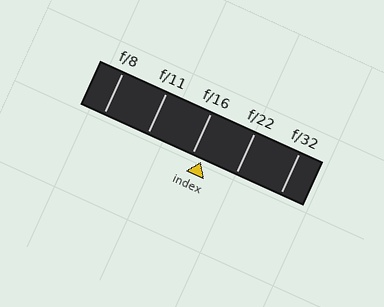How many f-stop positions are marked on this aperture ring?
There are 5 f-stop positions marked.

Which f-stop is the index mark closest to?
The index mark is closest to f/16.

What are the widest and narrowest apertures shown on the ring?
The widest aperture shown is f/8 and the narrowest is f/32.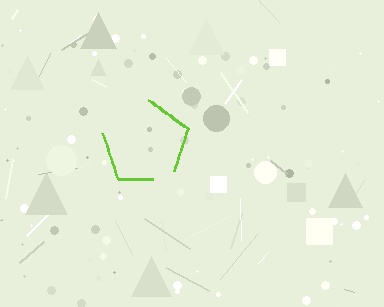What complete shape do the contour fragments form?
The contour fragments form a pentagon.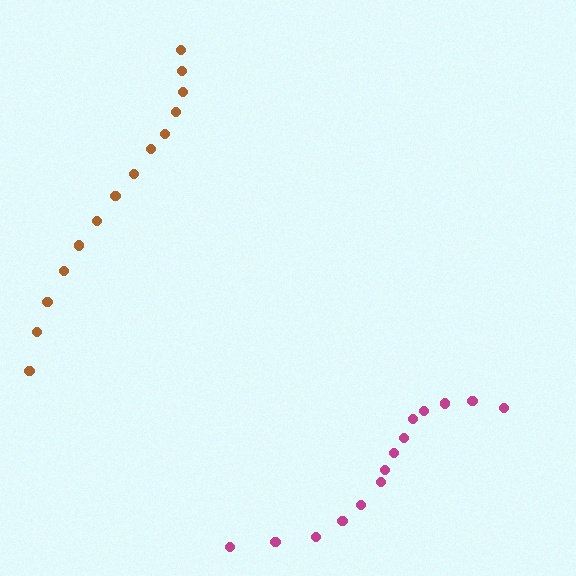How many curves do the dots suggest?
There are 2 distinct paths.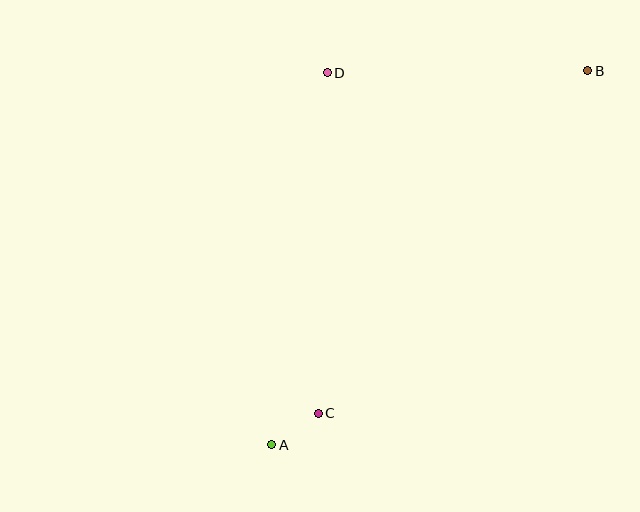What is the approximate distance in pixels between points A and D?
The distance between A and D is approximately 376 pixels.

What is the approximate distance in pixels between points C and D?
The distance between C and D is approximately 341 pixels.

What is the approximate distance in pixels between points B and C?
The distance between B and C is approximately 436 pixels.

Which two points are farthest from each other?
Points A and B are farthest from each other.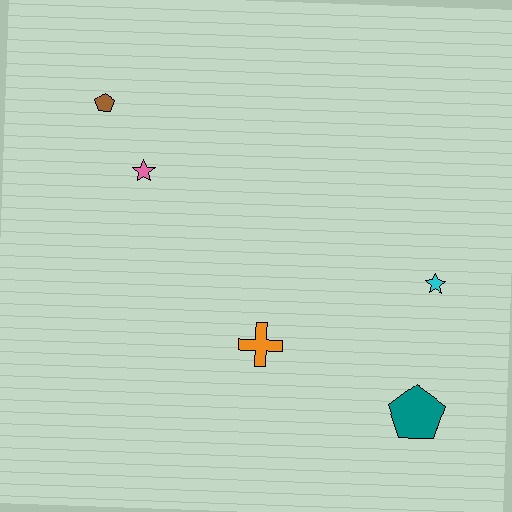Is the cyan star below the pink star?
Yes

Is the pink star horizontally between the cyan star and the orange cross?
No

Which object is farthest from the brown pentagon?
The teal pentagon is farthest from the brown pentagon.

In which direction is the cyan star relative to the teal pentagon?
The cyan star is above the teal pentagon.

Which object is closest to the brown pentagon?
The pink star is closest to the brown pentagon.